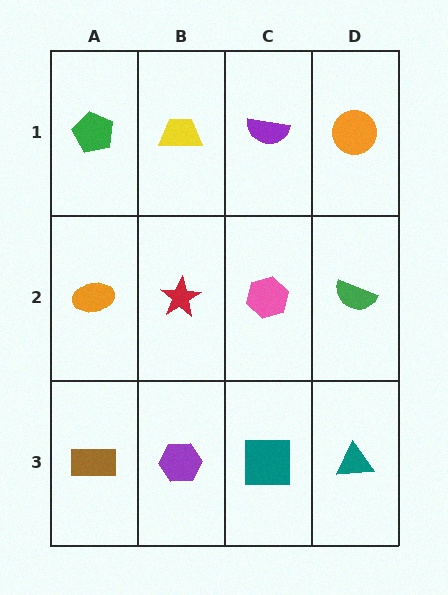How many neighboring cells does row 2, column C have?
4.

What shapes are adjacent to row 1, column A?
An orange ellipse (row 2, column A), a yellow trapezoid (row 1, column B).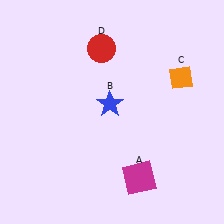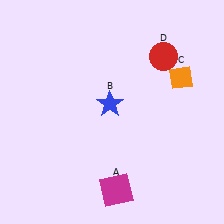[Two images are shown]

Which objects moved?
The objects that moved are: the magenta square (A), the red circle (D).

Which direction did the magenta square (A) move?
The magenta square (A) moved left.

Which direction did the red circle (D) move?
The red circle (D) moved right.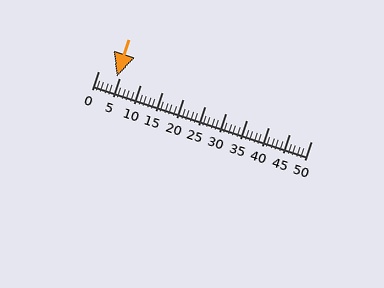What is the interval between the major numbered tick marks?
The major tick marks are spaced 5 units apart.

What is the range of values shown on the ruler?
The ruler shows values from 0 to 50.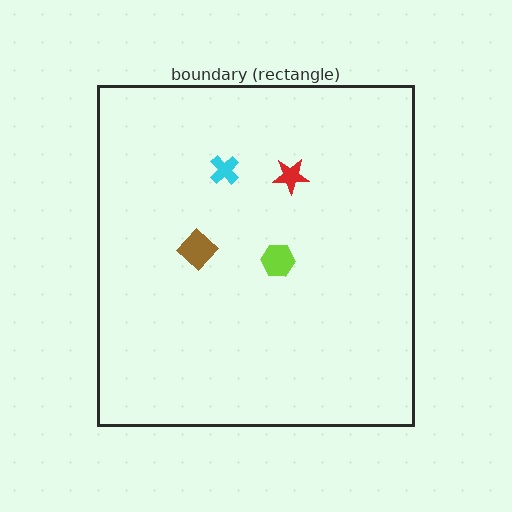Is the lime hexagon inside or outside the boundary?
Inside.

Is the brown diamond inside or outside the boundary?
Inside.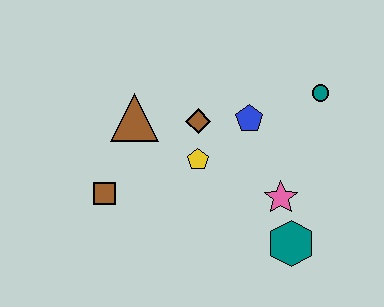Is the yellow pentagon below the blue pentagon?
Yes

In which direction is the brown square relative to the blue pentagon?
The brown square is to the left of the blue pentagon.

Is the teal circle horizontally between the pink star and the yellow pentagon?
No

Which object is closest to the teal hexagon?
The pink star is closest to the teal hexagon.